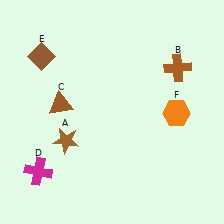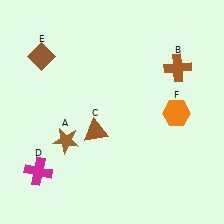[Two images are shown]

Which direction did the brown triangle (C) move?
The brown triangle (C) moved right.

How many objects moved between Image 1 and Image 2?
1 object moved between the two images.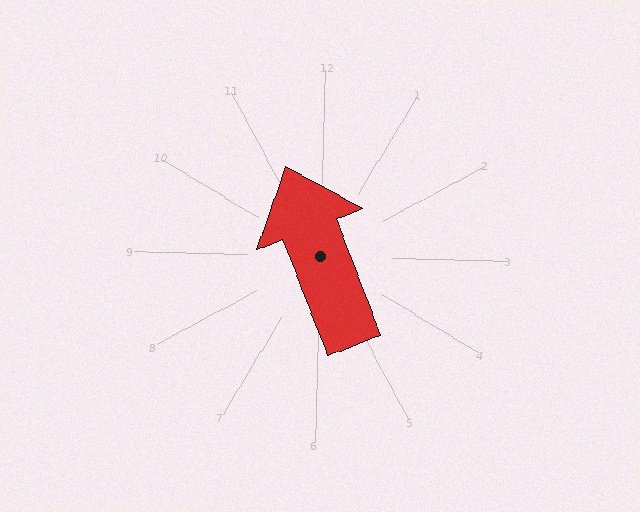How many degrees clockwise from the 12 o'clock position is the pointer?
Approximately 337 degrees.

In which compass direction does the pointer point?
Northwest.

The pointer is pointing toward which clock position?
Roughly 11 o'clock.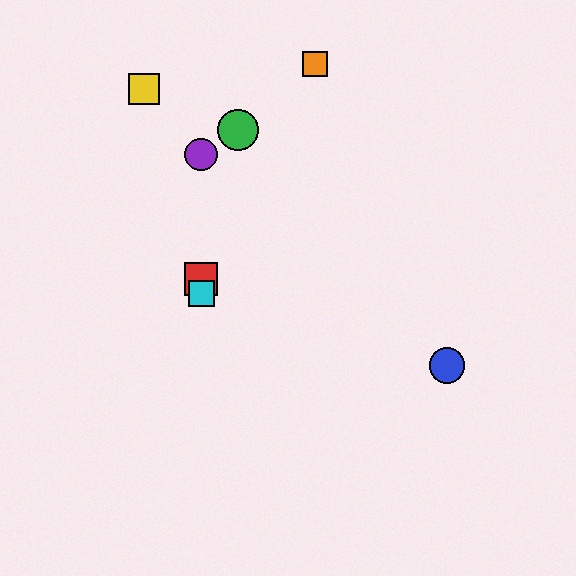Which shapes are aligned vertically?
The red square, the purple circle, the cyan square are aligned vertically.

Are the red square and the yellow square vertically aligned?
No, the red square is at x≈201 and the yellow square is at x≈144.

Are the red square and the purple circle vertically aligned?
Yes, both are at x≈201.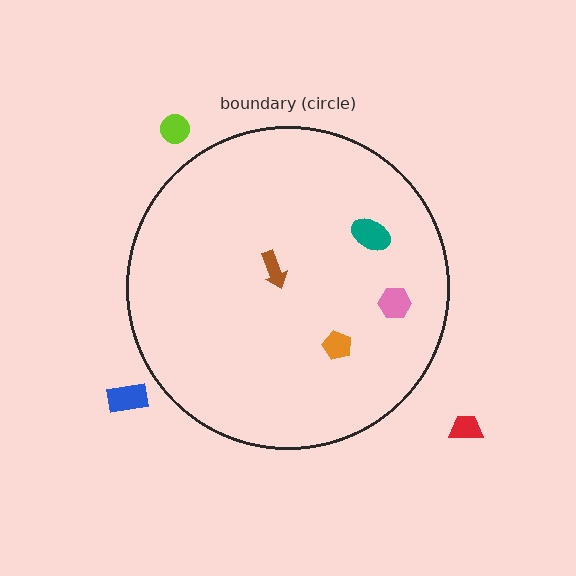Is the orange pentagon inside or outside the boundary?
Inside.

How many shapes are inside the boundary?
4 inside, 3 outside.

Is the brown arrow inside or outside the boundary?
Inside.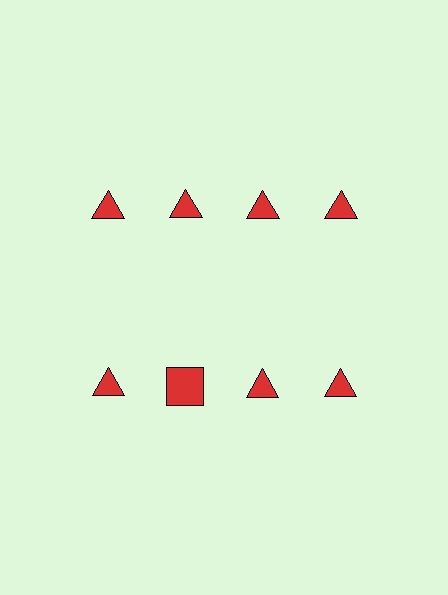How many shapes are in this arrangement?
There are 8 shapes arranged in a grid pattern.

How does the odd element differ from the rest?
It has a different shape: square instead of triangle.